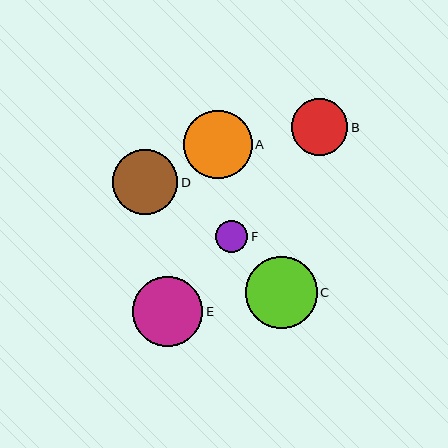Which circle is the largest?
Circle C is the largest with a size of approximately 72 pixels.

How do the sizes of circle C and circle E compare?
Circle C and circle E are approximately the same size.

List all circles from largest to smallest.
From largest to smallest: C, E, A, D, B, F.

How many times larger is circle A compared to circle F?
Circle A is approximately 2.2 times the size of circle F.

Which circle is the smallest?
Circle F is the smallest with a size of approximately 32 pixels.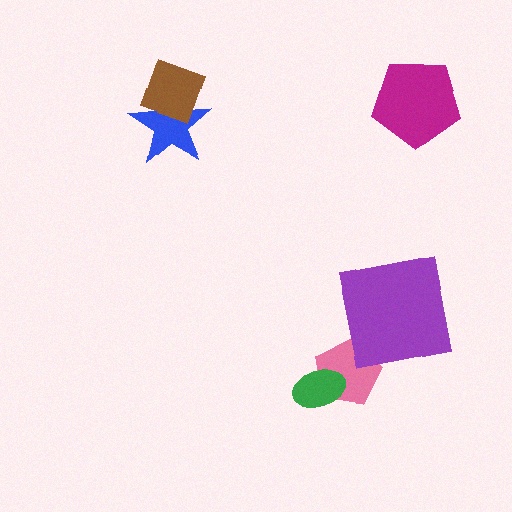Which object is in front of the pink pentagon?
The green ellipse is in front of the pink pentagon.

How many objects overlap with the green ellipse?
1 object overlaps with the green ellipse.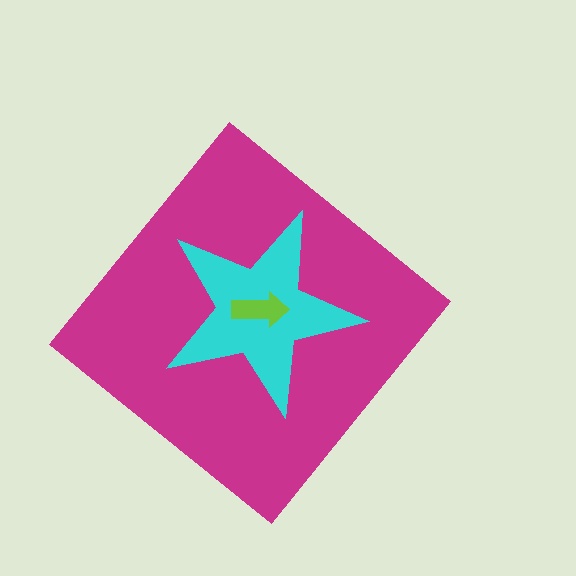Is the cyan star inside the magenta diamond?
Yes.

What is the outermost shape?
The magenta diamond.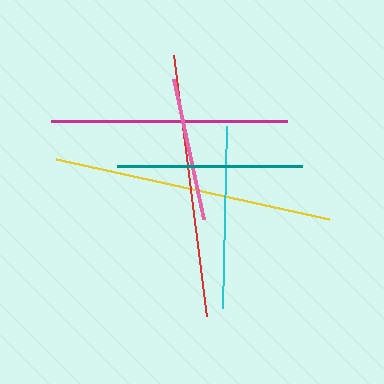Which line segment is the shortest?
The pink line is the shortest at approximately 143 pixels.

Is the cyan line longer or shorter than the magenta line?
The magenta line is longer than the cyan line.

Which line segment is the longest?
The yellow line is the longest at approximately 280 pixels.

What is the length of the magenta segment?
The magenta segment is approximately 236 pixels long.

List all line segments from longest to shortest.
From longest to shortest: yellow, red, magenta, teal, cyan, pink.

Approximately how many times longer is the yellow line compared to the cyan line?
The yellow line is approximately 1.5 times the length of the cyan line.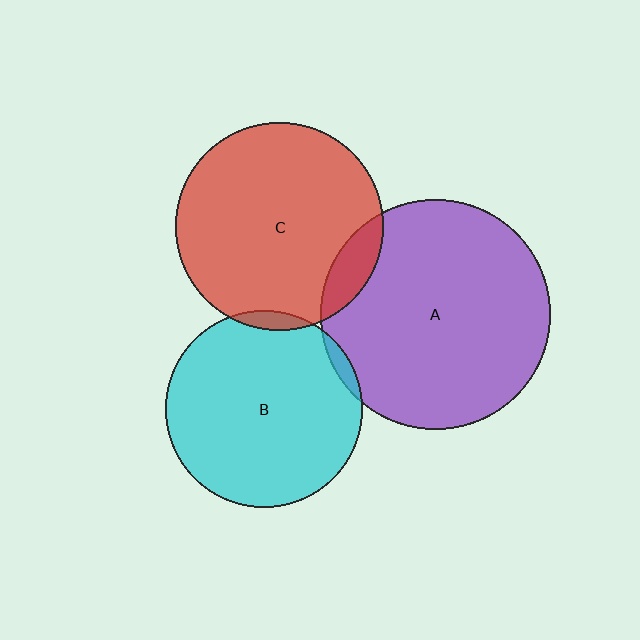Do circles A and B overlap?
Yes.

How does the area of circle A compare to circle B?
Approximately 1.4 times.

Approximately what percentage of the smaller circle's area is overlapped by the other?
Approximately 5%.